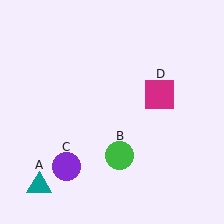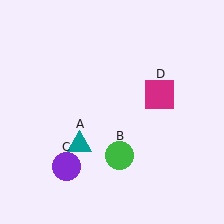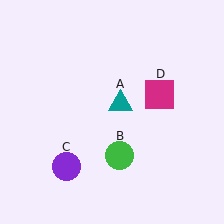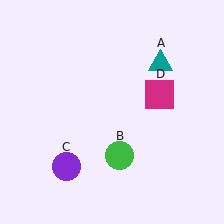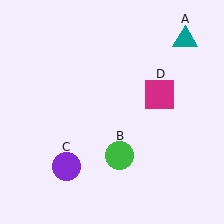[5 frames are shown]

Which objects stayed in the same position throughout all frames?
Green circle (object B) and purple circle (object C) and magenta square (object D) remained stationary.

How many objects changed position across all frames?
1 object changed position: teal triangle (object A).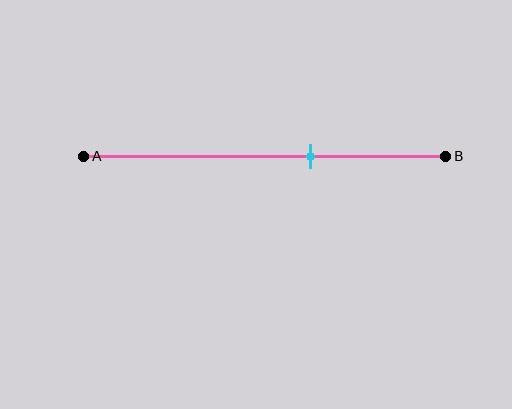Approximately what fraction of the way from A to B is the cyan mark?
The cyan mark is approximately 65% of the way from A to B.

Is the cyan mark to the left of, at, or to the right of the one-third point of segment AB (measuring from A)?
The cyan mark is to the right of the one-third point of segment AB.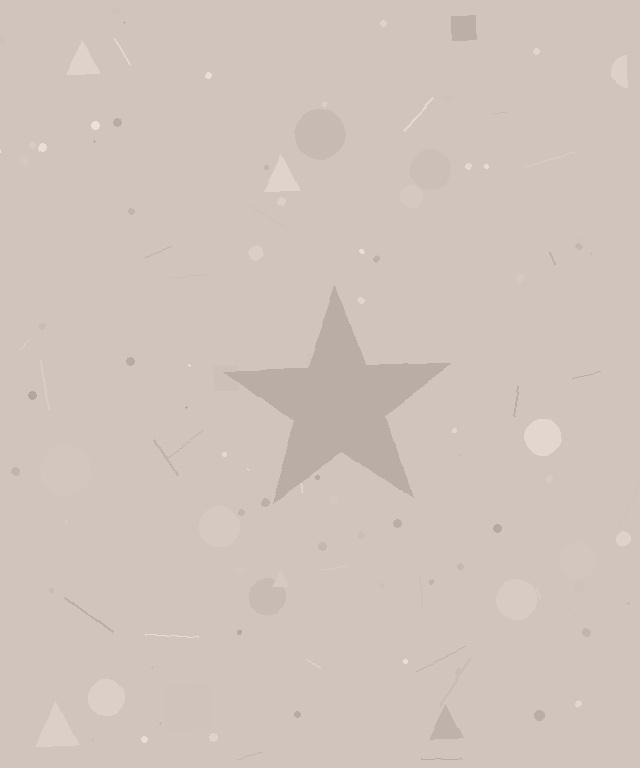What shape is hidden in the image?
A star is hidden in the image.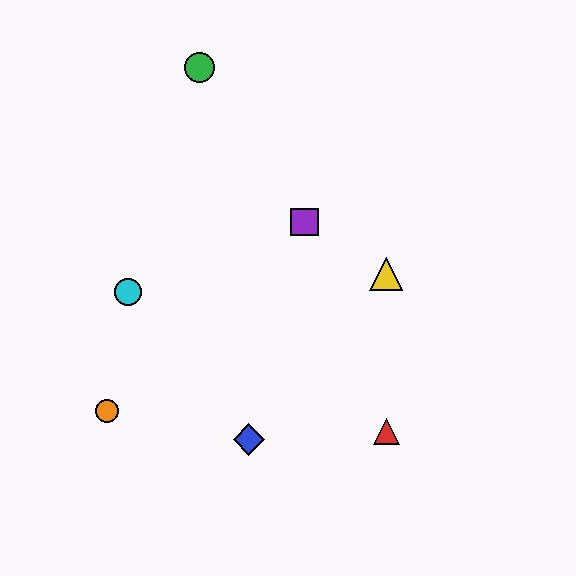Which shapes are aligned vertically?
The red triangle, the yellow triangle are aligned vertically.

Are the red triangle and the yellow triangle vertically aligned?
Yes, both are at x≈386.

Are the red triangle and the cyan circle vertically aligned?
No, the red triangle is at x≈386 and the cyan circle is at x≈128.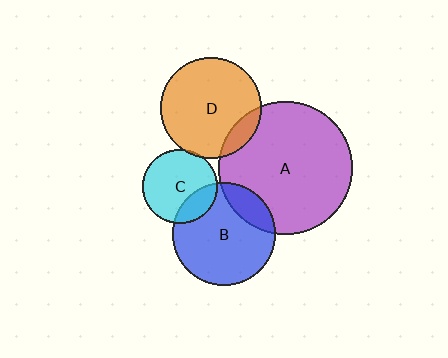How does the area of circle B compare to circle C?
Approximately 1.9 times.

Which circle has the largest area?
Circle A (purple).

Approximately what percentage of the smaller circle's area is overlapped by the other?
Approximately 5%.